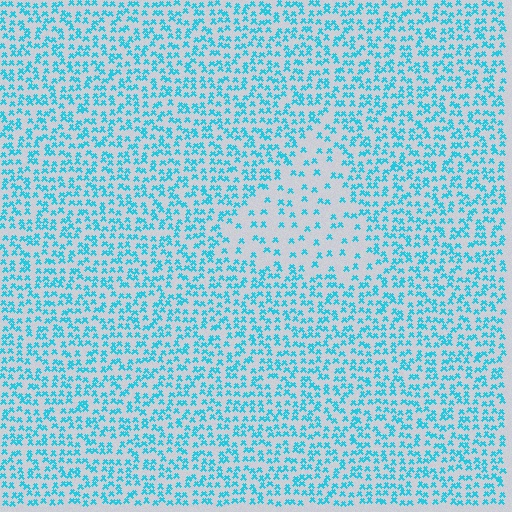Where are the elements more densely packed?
The elements are more densely packed outside the triangle boundary.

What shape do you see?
I see a triangle.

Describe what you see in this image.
The image contains small cyan elements arranged at two different densities. A triangle-shaped region is visible where the elements are less densely packed than the surrounding area.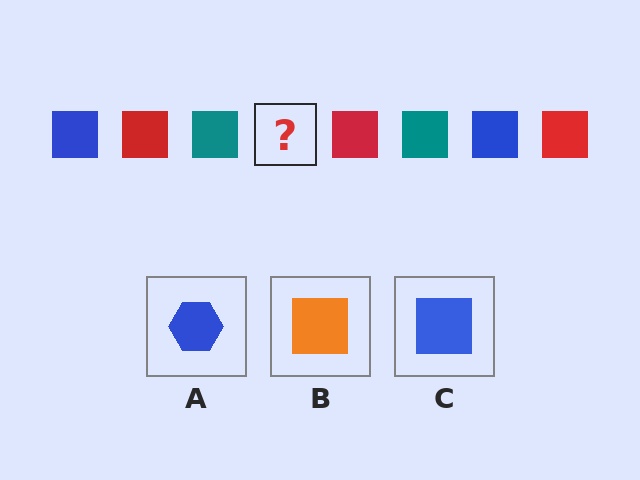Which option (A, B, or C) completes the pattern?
C.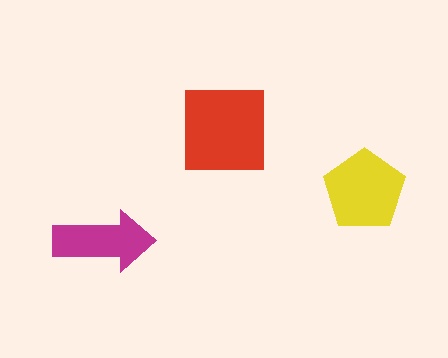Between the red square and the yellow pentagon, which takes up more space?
The red square.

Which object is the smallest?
The magenta arrow.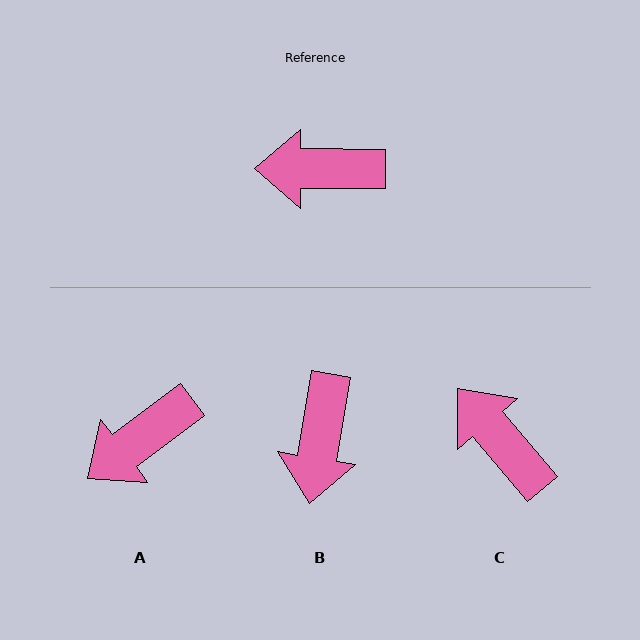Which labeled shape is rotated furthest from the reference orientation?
B, about 81 degrees away.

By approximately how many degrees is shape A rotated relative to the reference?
Approximately 37 degrees counter-clockwise.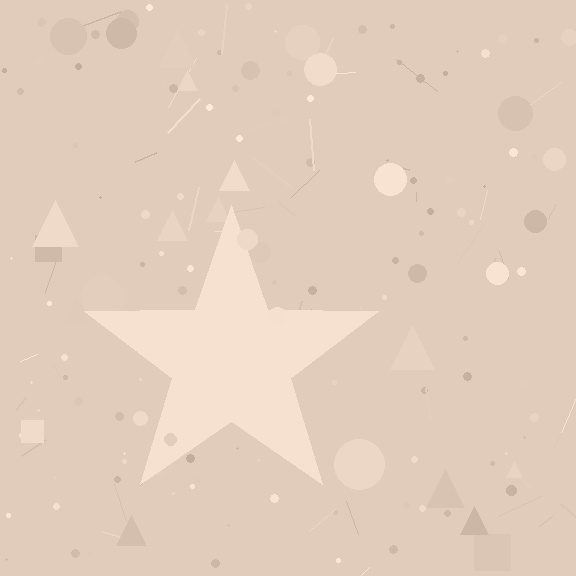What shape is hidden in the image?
A star is hidden in the image.